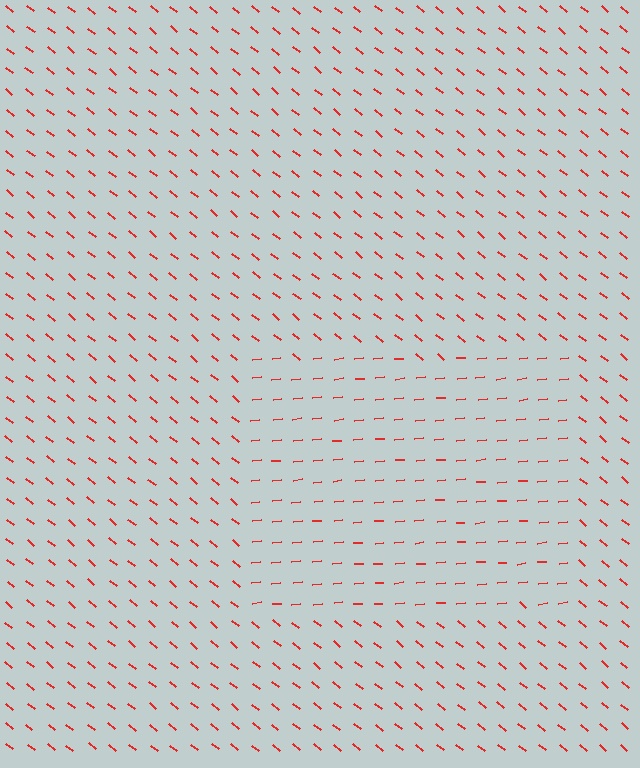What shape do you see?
I see a rectangle.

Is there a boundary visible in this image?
Yes, there is a texture boundary formed by a change in line orientation.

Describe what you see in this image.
The image is filled with small red line segments. A rectangle region in the image has lines oriented differently from the surrounding lines, creating a visible texture boundary.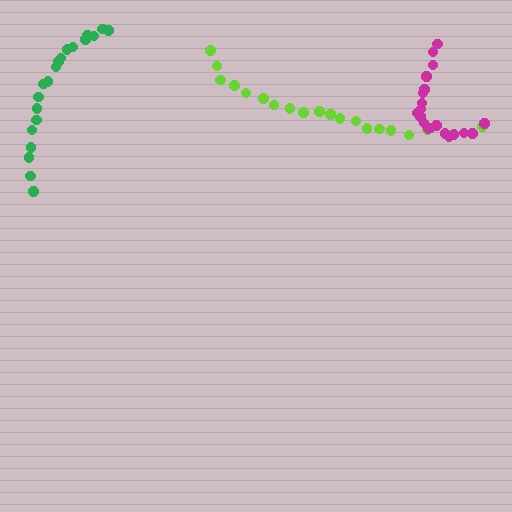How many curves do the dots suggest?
There are 3 distinct paths.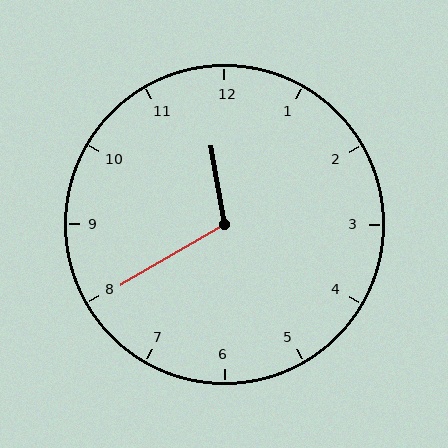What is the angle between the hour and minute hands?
Approximately 110 degrees.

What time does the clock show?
11:40.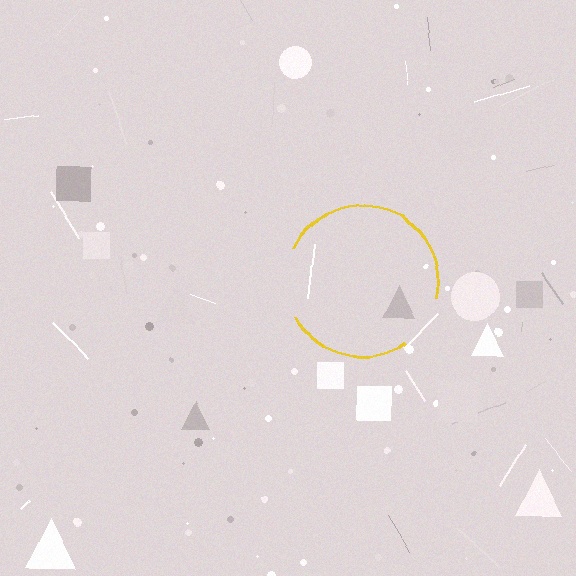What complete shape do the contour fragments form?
The contour fragments form a circle.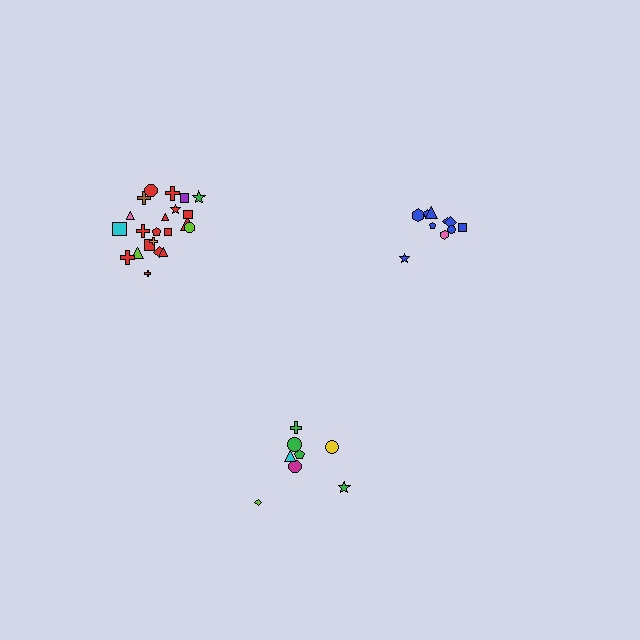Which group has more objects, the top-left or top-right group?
The top-left group.